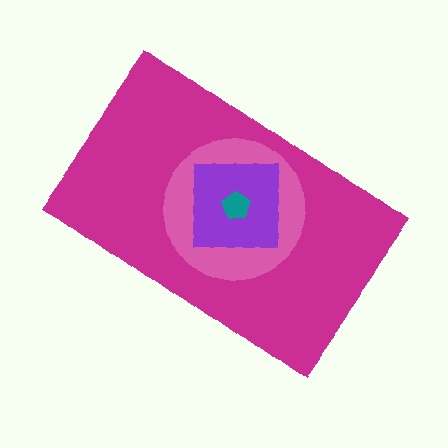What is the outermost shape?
The magenta rectangle.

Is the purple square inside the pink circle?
Yes.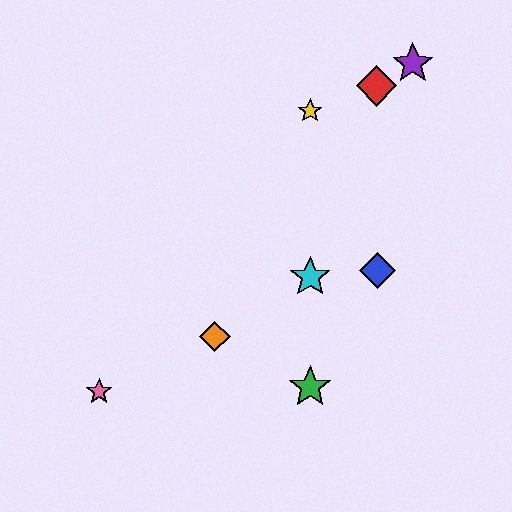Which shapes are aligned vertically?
The green star, the yellow star, the cyan star are aligned vertically.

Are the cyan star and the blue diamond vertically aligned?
No, the cyan star is at x≈310 and the blue diamond is at x≈378.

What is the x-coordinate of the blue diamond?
The blue diamond is at x≈378.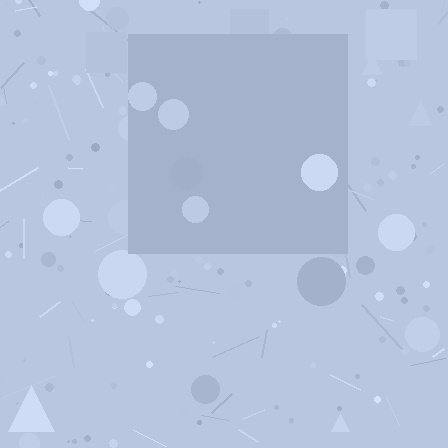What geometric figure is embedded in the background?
A square is embedded in the background.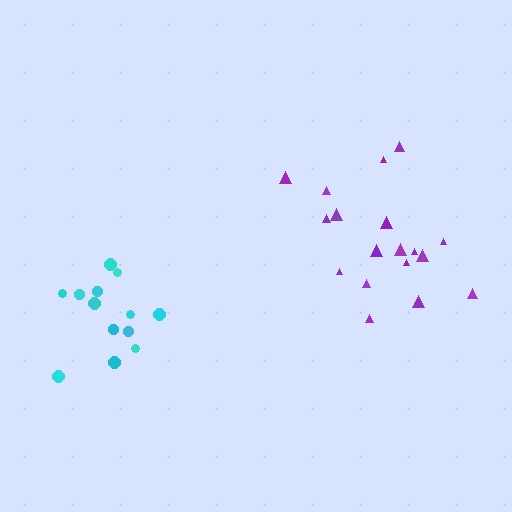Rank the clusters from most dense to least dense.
cyan, purple.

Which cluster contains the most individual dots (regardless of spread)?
Purple (18).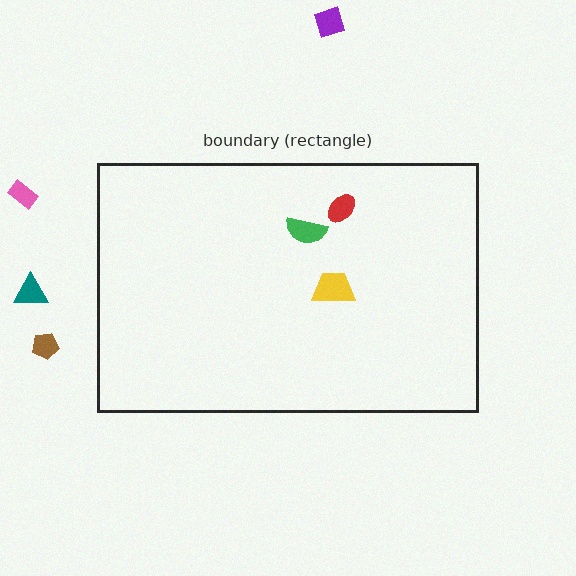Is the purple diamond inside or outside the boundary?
Outside.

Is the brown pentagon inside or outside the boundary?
Outside.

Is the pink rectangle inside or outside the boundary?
Outside.